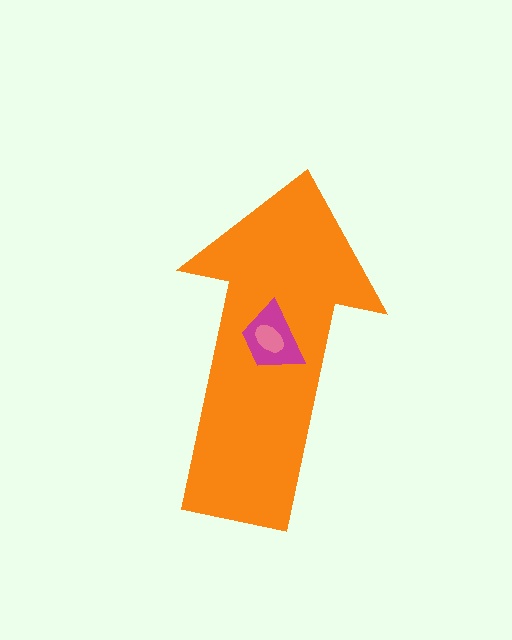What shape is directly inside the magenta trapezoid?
The pink ellipse.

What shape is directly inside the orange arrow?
The magenta trapezoid.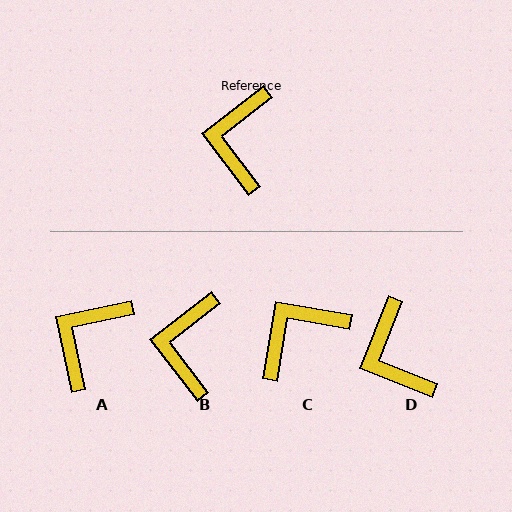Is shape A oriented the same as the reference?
No, it is off by about 25 degrees.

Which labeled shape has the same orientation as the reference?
B.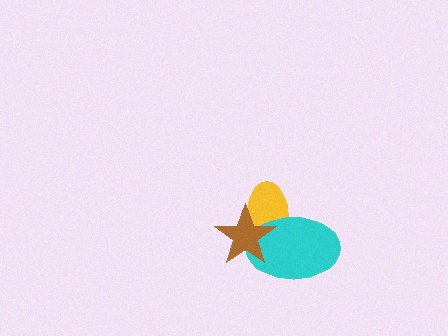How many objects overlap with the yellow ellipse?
2 objects overlap with the yellow ellipse.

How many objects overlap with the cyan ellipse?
2 objects overlap with the cyan ellipse.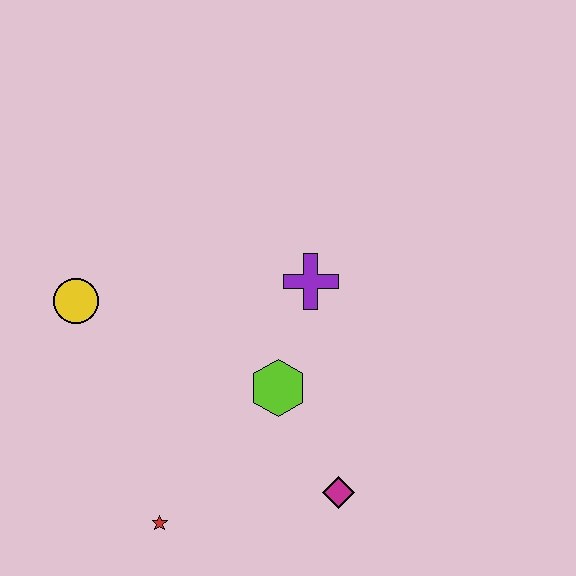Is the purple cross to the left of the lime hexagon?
No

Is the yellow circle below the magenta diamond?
No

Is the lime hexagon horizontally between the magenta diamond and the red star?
Yes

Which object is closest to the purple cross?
The lime hexagon is closest to the purple cross.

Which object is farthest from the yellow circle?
The magenta diamond is farthest from the yellow circle.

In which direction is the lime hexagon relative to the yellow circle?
The lime hexagon is to the right of the yellow circle.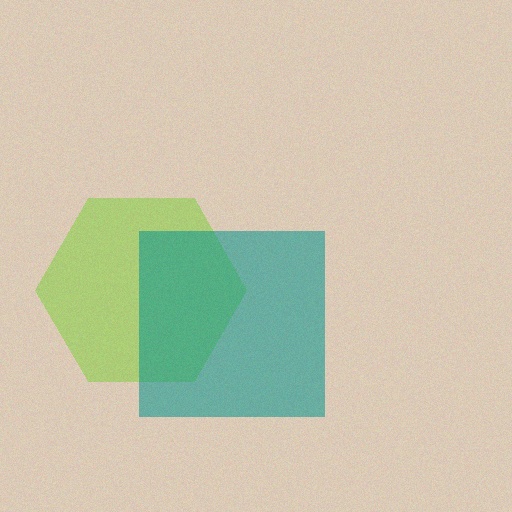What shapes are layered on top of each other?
The layered shapes are: a lime hexagon, a teal square.